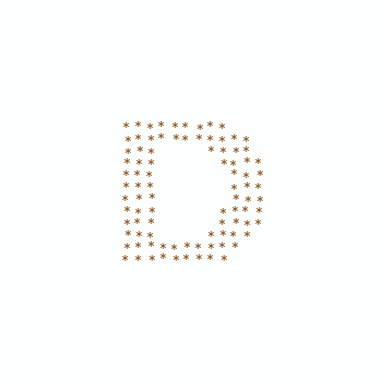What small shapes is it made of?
It is made of small asterisks.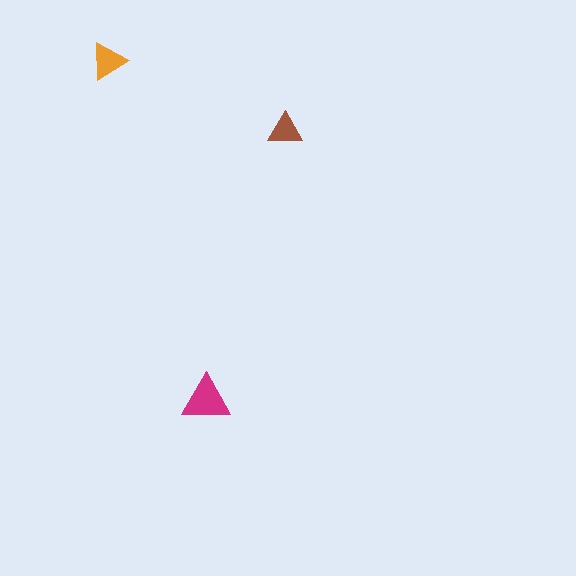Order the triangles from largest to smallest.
the magenta one, the orange one, the brown one.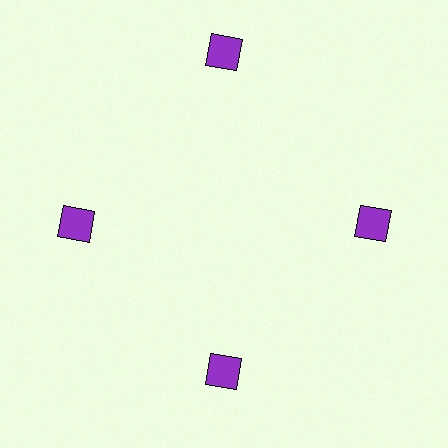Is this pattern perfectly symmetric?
No. The 4 purple diamonds are arranged in a ring, but one element near the 12 o'clock position is pushed outward from the center, breaking the 4-fold rotational symmetry.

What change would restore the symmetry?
The symmetry would be restored by moving it inward, back onto the ring so that all 4 diamonds sit at equal angles and equal distance from the center.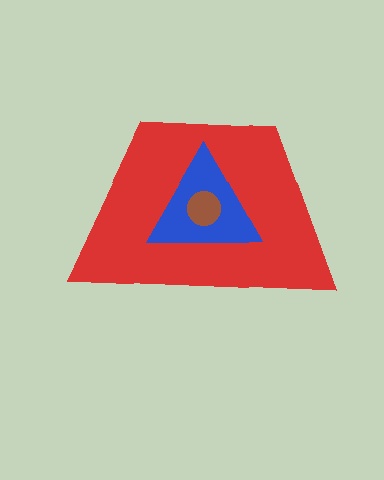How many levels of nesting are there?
3.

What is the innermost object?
The brown circle.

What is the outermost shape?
The red trapezoid.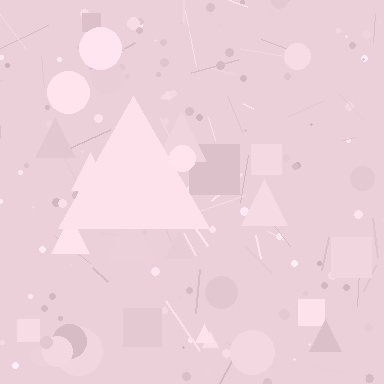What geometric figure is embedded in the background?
A triangle is embedded in the background.